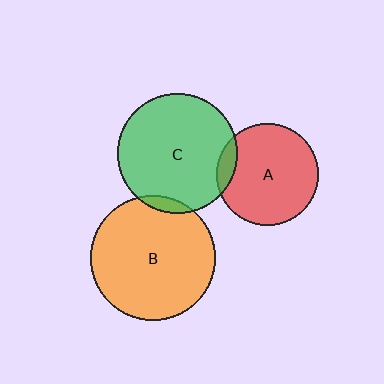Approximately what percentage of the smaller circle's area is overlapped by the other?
Approximately 10%.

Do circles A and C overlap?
Yes.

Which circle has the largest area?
Circle B (orange).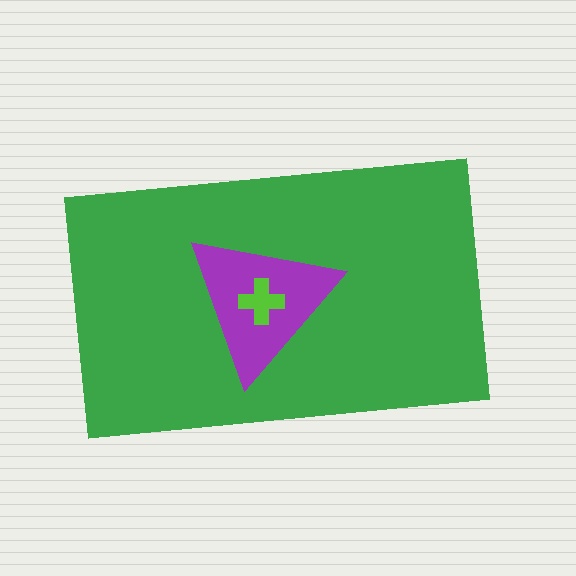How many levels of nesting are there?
3.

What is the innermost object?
The lime cross.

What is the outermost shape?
The green rectangle.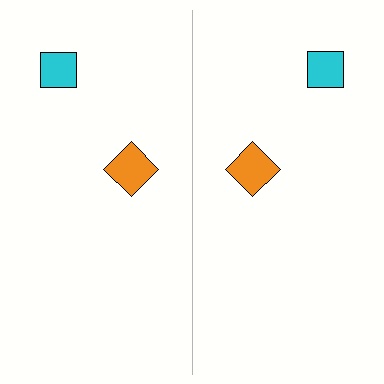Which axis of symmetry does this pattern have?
The pattern has a vertical axis of symmetry running through the center of the image.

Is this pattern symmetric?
Yes, this pattern has bilateral (reflection) symmetry.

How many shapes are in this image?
There are 4 shapes in this image.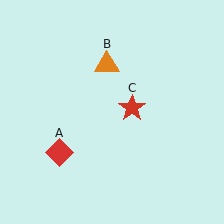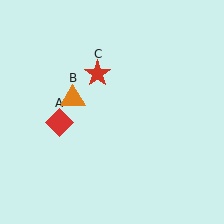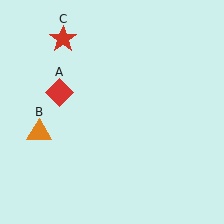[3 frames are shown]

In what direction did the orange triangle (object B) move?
The orange triangle (object B) moved down and to the left.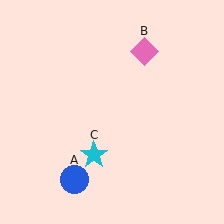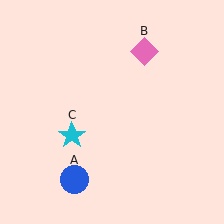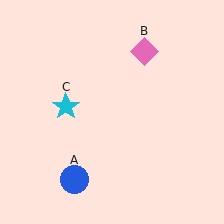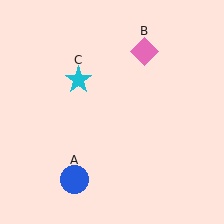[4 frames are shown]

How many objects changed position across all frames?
1 object changed position: cyan star (object C).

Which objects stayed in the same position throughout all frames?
Blue circle (object A) and pink diamond (object B) remained stationary.